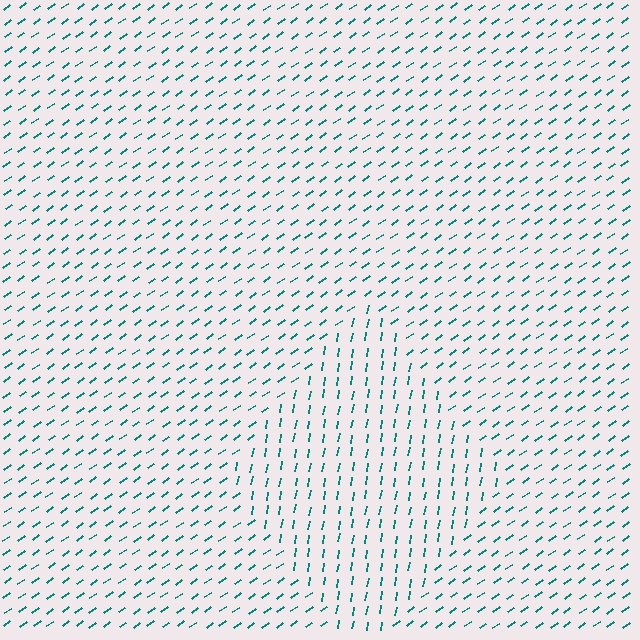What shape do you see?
I see a diamond.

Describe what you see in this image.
The image is filled with small teal line segments. A diamond region in the image has lines oriented differently from the surrounding lines, creating a visible texture boundary.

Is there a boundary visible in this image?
Yes, there is a texture boundary formed by a change in line orientation.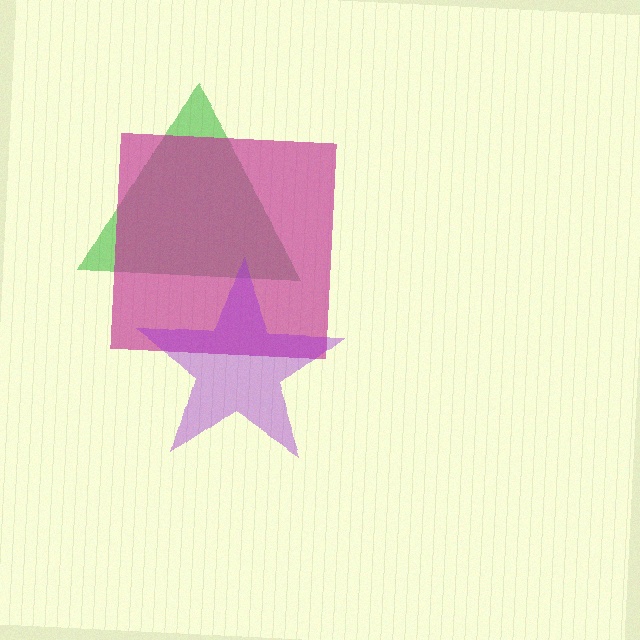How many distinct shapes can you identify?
There are 3 distinct shapes: a green triangle, a magenta square, a purple star.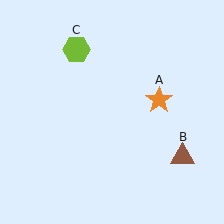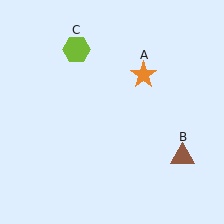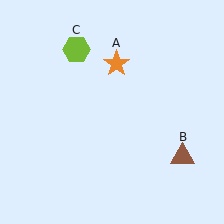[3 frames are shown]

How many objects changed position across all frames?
1 object changed position: orange star (object A).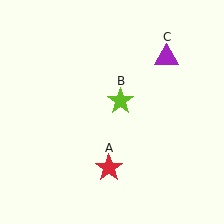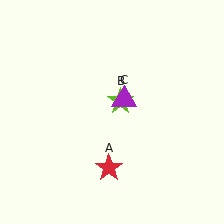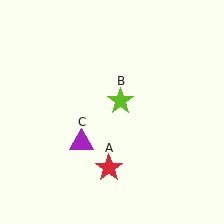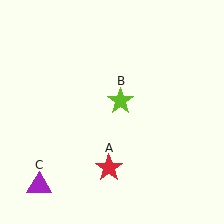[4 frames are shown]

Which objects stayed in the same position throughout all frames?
Red star (object A) and lime star (object B) remained stationary.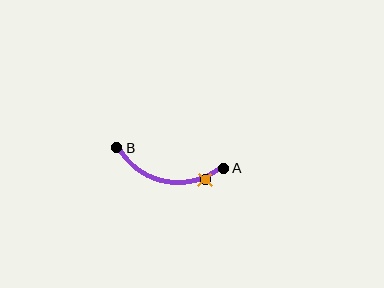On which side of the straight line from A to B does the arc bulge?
The arc bulges below the straight line connecting A and B.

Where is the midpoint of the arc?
The arc midpoint is the point on the curve farthest from the straight line joining A and B. It sits below that line.